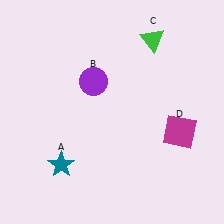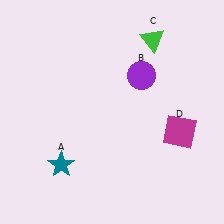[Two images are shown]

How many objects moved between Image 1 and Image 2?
1 object moved between the two images.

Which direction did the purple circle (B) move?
The purple circle (B) moved right.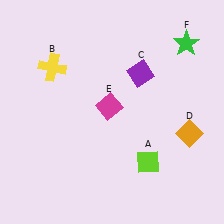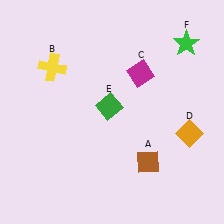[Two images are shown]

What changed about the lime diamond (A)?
In Image 1, A is lime. In Image 2, it changed to brown.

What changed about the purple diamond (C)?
In Image 1, C is purple. In Image 2, it changed to magenta.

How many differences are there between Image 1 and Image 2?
There are 3 differences between the two images.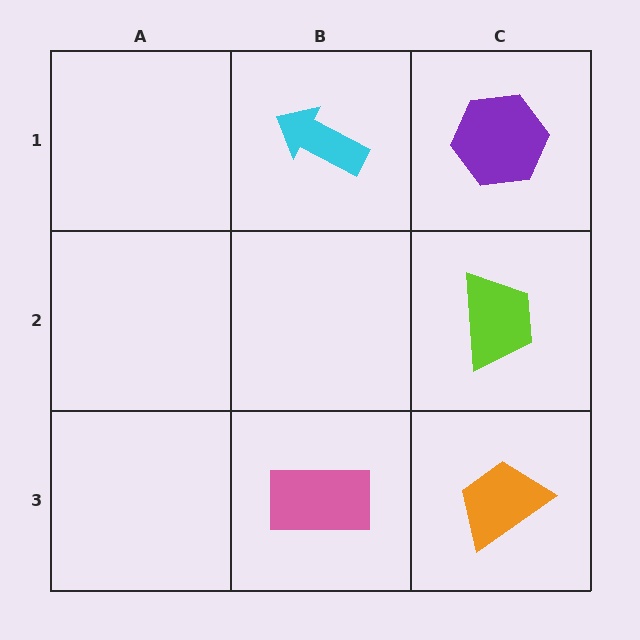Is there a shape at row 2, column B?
No, that cell is empty.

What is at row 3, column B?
A pink rectangle.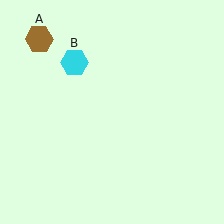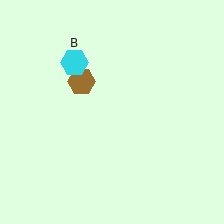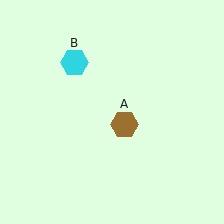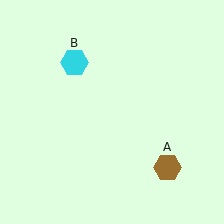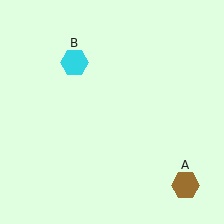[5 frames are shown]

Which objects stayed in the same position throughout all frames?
Cyan hexagon (object B) remained stationary.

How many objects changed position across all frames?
1 object changed position: brown hexagon (object A).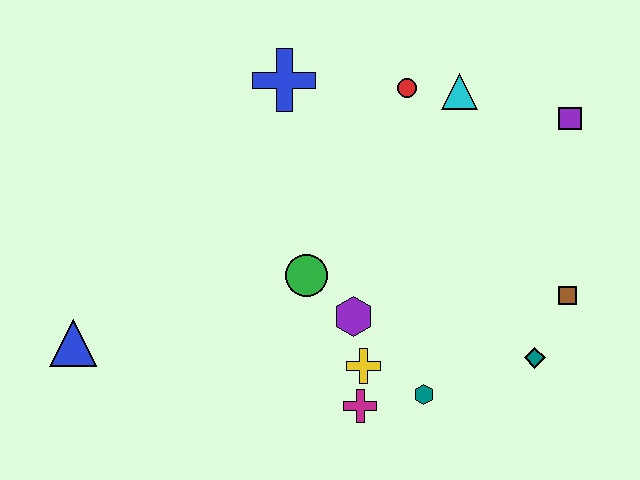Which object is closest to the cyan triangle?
The red circle is closest to the cyan triangle.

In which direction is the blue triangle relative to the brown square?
The blue triangle is to the left of the brown square.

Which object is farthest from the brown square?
The blue triangle is farthest from the brown square.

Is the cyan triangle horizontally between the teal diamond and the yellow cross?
Yes